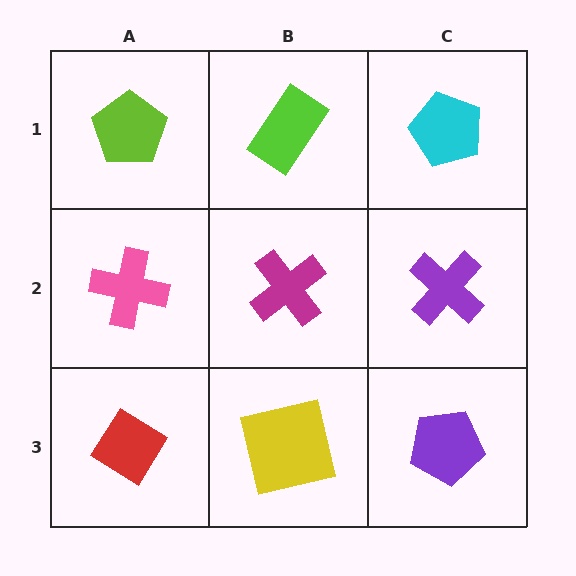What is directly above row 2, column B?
A lime rectangle.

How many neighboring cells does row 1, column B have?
3.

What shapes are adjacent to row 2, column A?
A lime pentagon (row 1, column A), a red diamond (row 3, column A), a magenta cross (row 2, column B).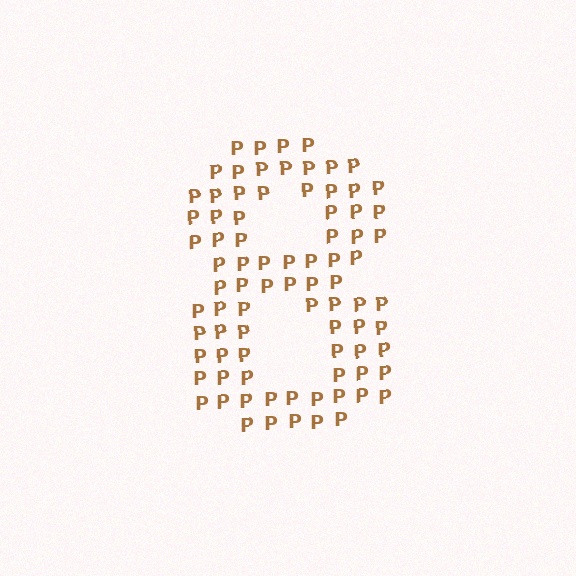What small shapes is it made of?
It is made of small letter P's.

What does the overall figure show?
The overall figure shows the digit 8.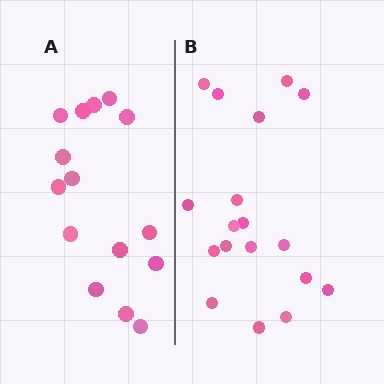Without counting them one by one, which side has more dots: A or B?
Region B (the right region) has more dots.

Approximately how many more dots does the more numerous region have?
Region B has just a few more — roughly 2 or 3 more dots than region A.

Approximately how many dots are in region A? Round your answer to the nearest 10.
About 20 dots. (The exact count is 15, which rounds to 20.)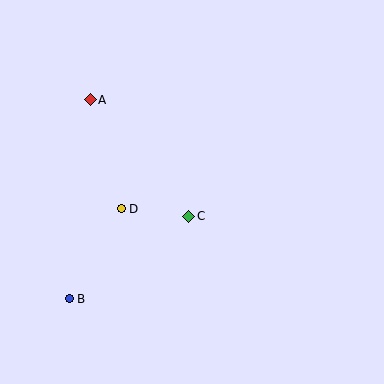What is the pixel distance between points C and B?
The distance between C and B is 145 pixels.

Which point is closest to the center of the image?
Point C at (189, 216) is closest to the center.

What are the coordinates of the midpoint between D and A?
The midpoint between D and A is at (106, 154).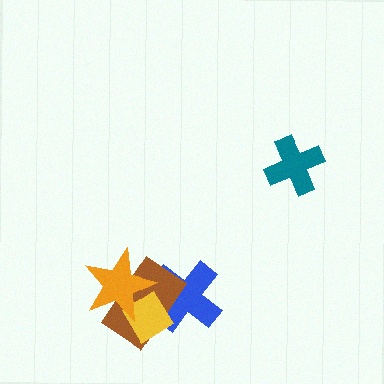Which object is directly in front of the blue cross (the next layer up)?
The brown rectangle is directly in front of the blue cross.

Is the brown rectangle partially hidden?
Yes, it is partially covered by another shape.